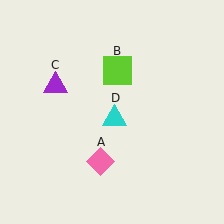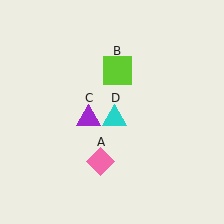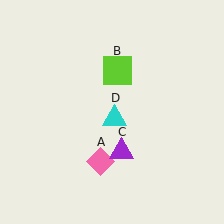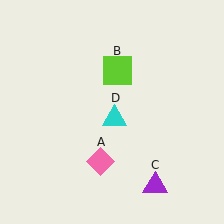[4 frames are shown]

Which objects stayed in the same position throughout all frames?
Pink diamond (object A) and lime square (object B) and cyan triangle (object D) remained stationary.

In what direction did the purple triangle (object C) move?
The purple triangle (object C) moved down and to the right.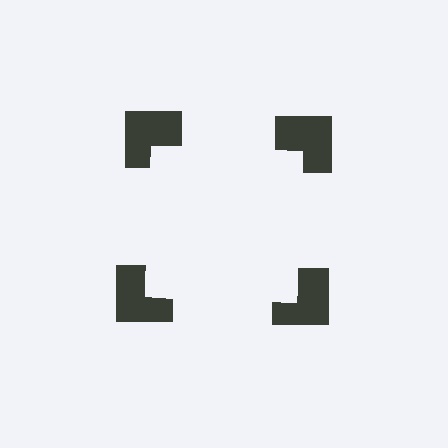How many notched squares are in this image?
There are 4 — one at each vertex of the illusory square.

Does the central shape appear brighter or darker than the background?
It typically appears slightly brighter than the background, even though no actual brightness change is drawn.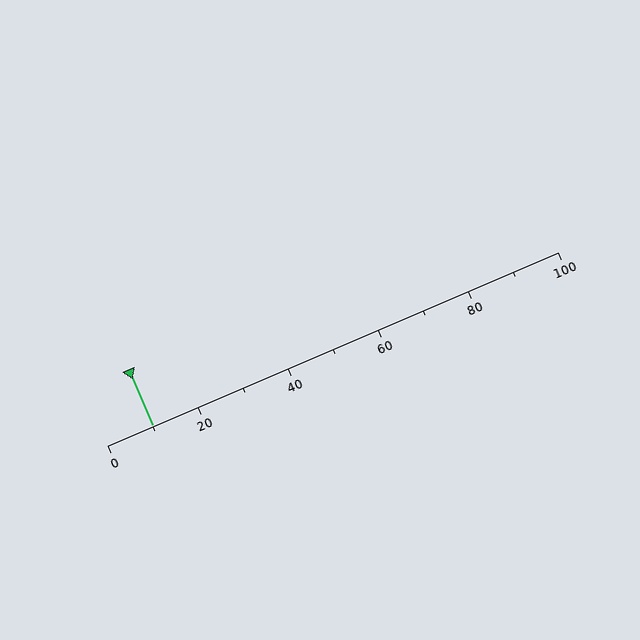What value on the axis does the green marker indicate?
The marker indicates approximately 10.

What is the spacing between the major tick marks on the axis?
The major ticks are spaced 20 apart.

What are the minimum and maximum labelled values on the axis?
The axis runs from 0 to 100.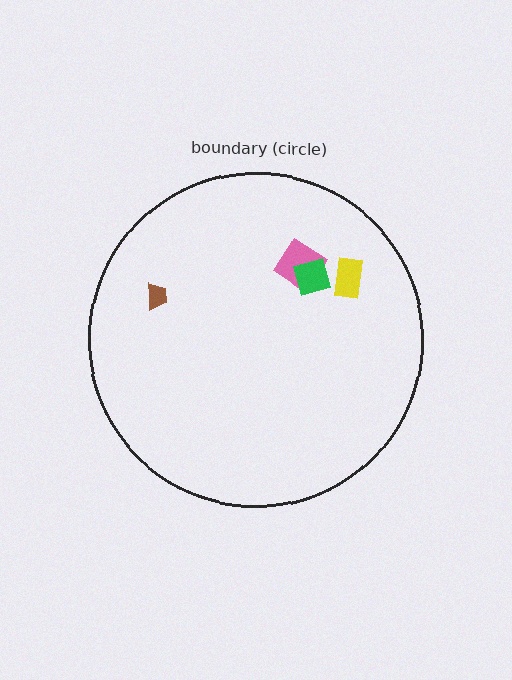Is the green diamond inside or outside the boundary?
Inside.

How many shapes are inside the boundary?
4 inside, 0 outside.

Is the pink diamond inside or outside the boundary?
Inside.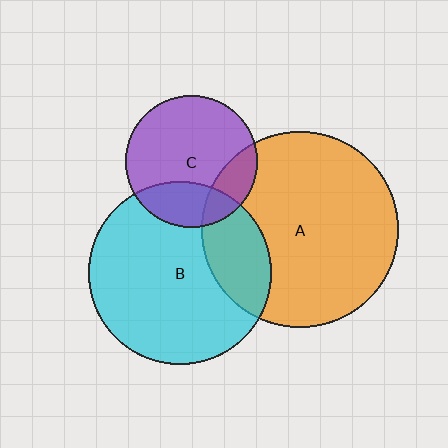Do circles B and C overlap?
Yes.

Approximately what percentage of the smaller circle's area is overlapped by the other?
Approximately 25%.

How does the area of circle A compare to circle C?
Approximately 2.2 times.